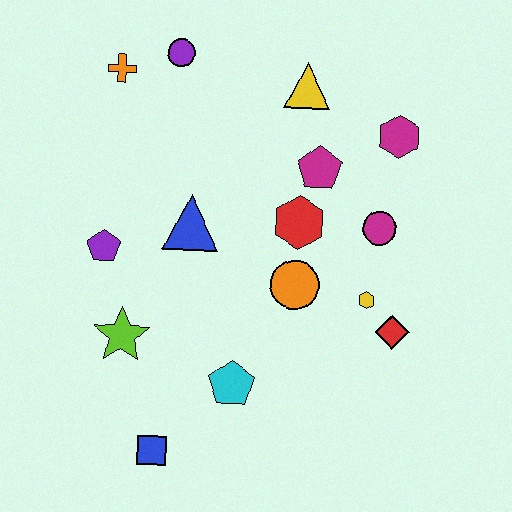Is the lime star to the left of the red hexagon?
Yes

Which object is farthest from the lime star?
The magenta hexagon is farthest from the lime star.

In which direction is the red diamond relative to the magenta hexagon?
The red diamond is below the magenta hexagon.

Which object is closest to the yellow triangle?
The magenta pentagon is closest to the yellow triangle.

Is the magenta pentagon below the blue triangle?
No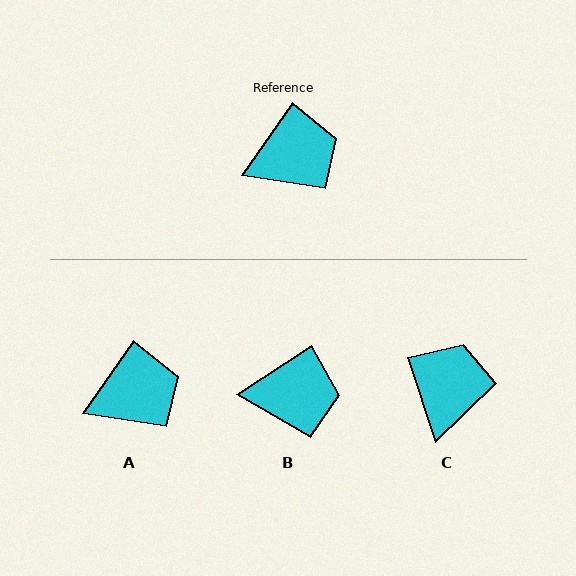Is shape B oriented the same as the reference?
No, it is off by about 22 degrees.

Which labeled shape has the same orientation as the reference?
A.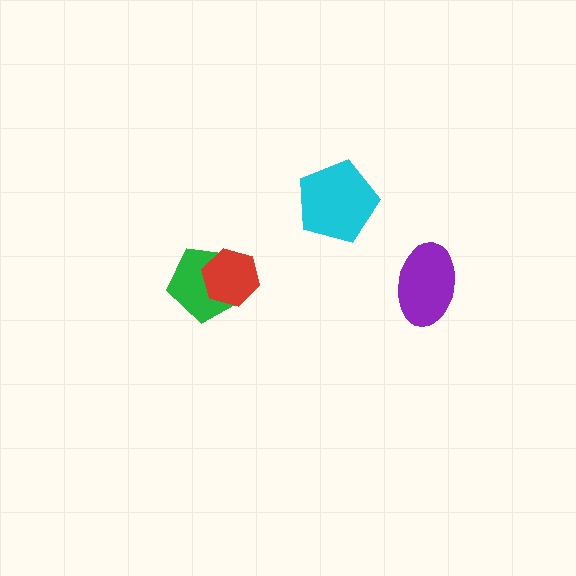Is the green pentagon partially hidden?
Yes, it is partially covered by another shape.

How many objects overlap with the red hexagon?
1 object overlaps with the red hexagon.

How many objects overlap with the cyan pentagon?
0 objects overlap with the cyan pentagon.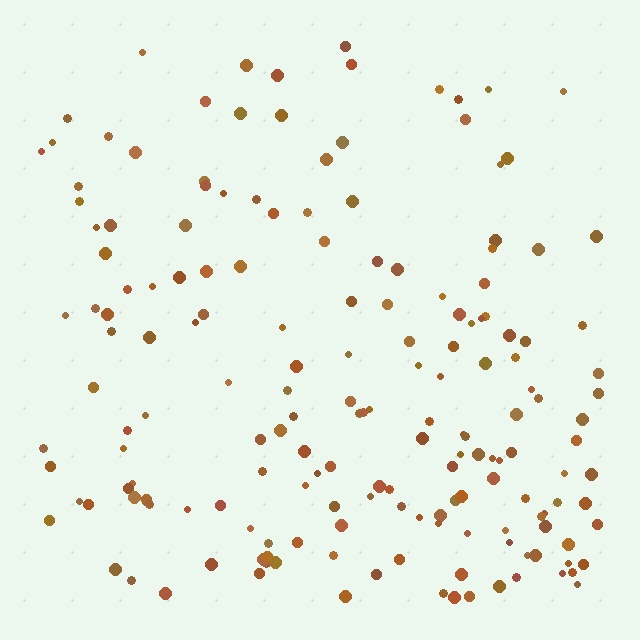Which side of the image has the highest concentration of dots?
The bottom.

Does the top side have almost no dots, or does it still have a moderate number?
Still a moderate number, just noticeably fewer than the bottom.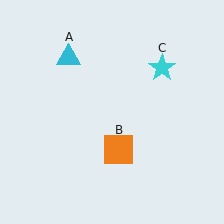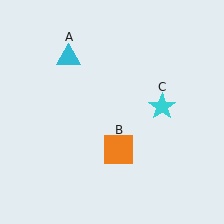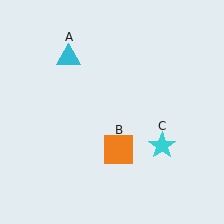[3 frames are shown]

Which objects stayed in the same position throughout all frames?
Cyan triangle (object A) and orange square (object B) remained stationary.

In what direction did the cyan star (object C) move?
The cyan star (object C) moved down.